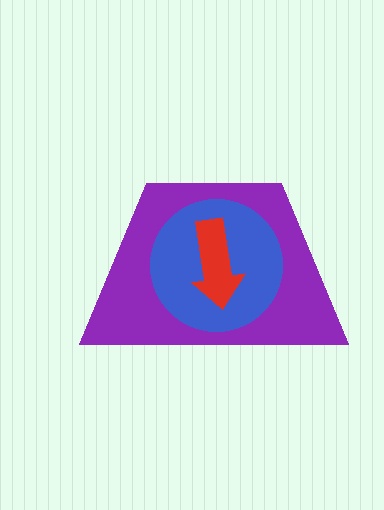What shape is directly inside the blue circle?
The red arrow.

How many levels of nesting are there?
3.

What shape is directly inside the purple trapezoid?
The blue circle.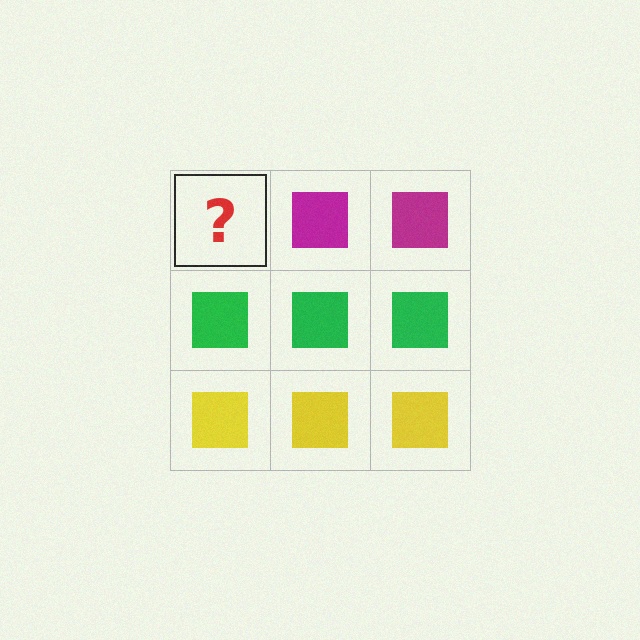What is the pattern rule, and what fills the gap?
The rule is that each row has a consistent color. The gap should be filled with a magenta square.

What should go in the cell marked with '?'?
The missing cell should contain a magenta square.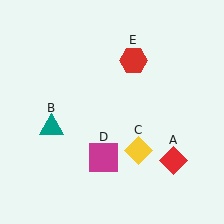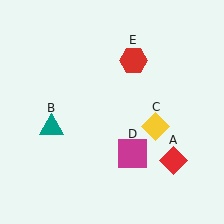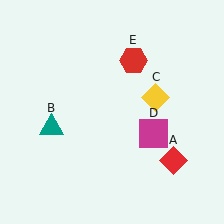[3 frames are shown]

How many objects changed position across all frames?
2 objects changed position: yellow diamond (object C), magenta square (object D).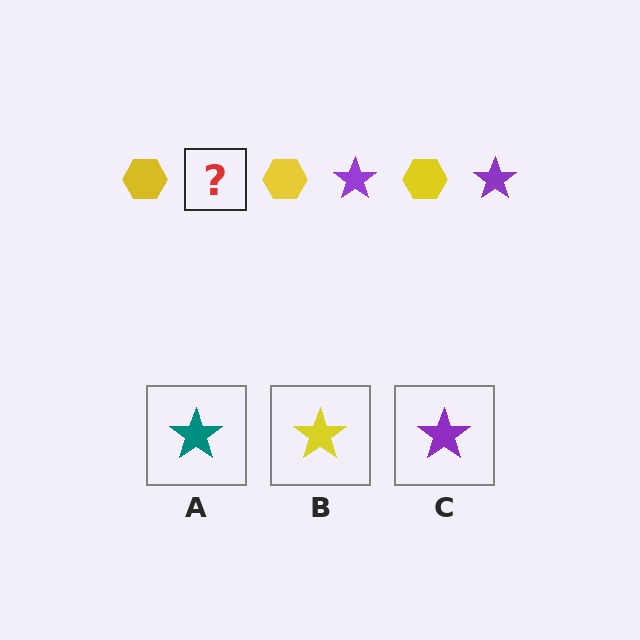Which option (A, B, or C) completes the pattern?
C.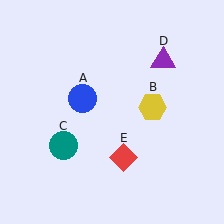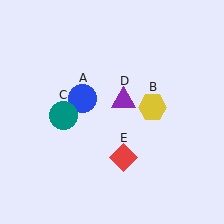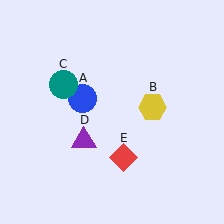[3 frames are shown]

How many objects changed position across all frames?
2 objects changed position: teal circle (object C), purple triangle (object D).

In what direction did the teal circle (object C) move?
The teal circle (object C) moved up.